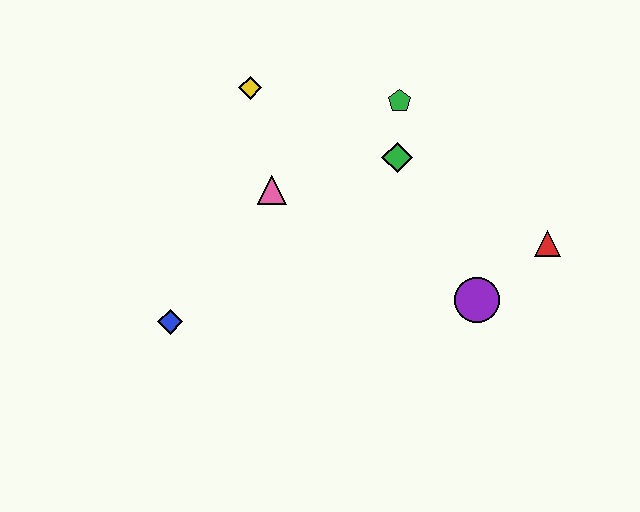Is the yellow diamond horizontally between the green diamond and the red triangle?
No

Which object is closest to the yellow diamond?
The pink triangle is closest to the yellow diamond.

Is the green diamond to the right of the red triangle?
No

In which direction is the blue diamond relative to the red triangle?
The blue diamond is to the left of the red triangle.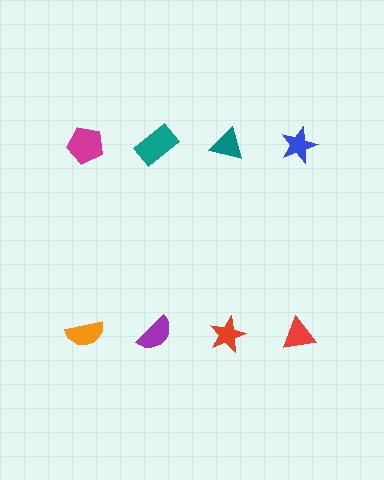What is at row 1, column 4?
A blue star.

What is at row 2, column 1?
An orange semicircle.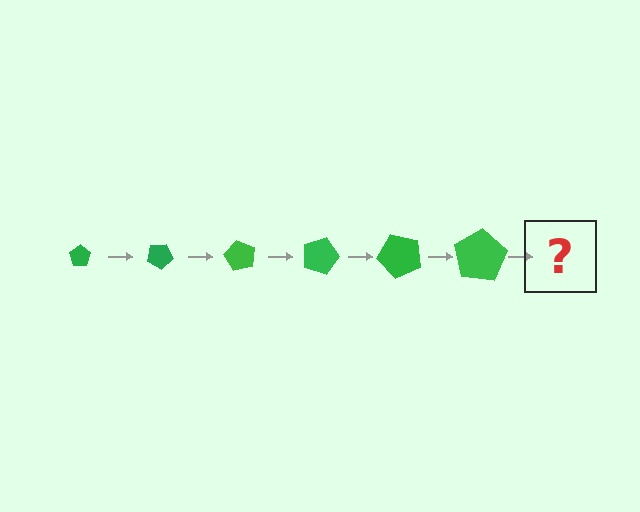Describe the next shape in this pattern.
It should be a pentagon, larger than the previous one and rotated 180 degrees from the start.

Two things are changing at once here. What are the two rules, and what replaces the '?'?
The two rules are that the pentagon grows larger each step and it rotates 30 degrees each step. The '?' should be a pentagon, larger than the previous one and rotated 180 degrees from the start.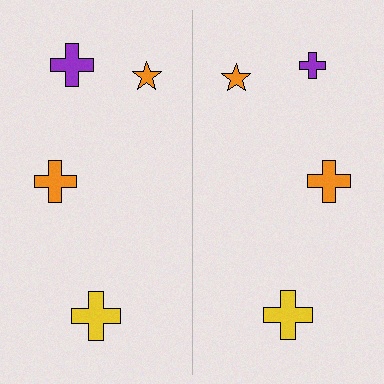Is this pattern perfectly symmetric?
No, the pattern is not perfectly symmetric. The purple cross on the right side has a different size than its mirror counterpart.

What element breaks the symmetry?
The purple cross on the right side has a different size than its mirror counterpart.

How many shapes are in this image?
There are 8 shapes in this image.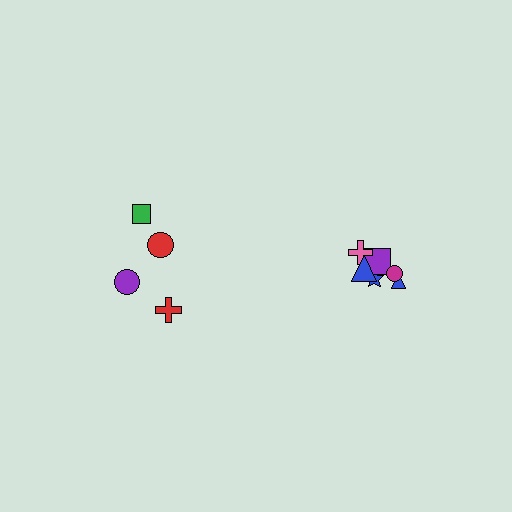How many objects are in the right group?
There are 6 objects.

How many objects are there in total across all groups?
There are 10 objects.